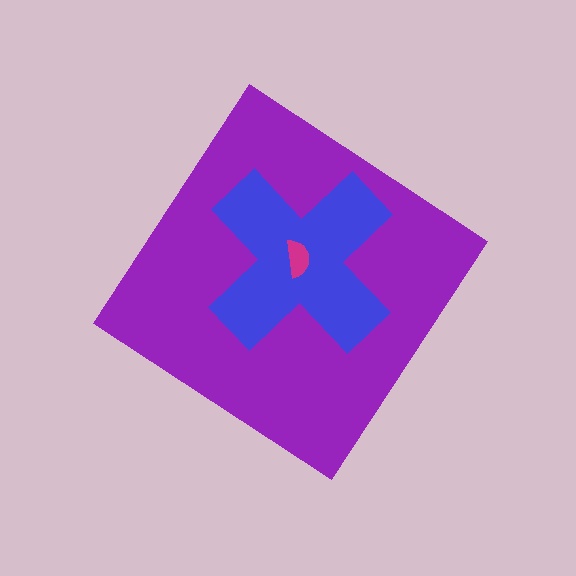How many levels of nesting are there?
3.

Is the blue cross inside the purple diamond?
Yes.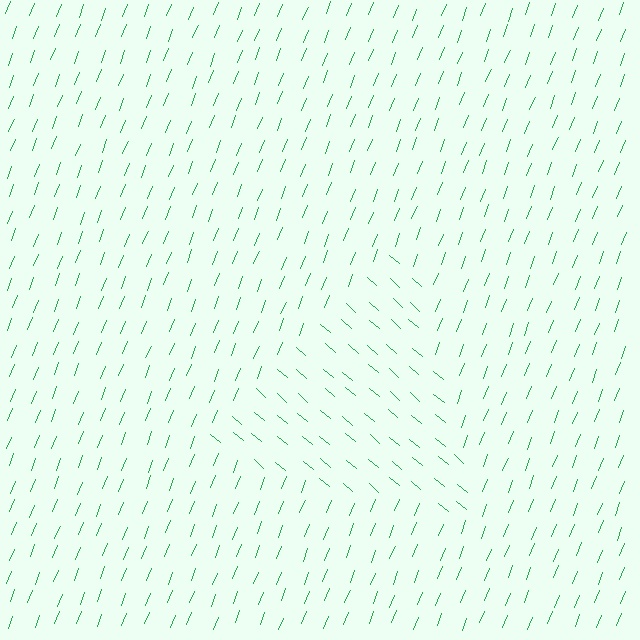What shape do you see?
I see a triangle.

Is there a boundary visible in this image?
Yes, there is a texture boundary formed by a change in line orientation.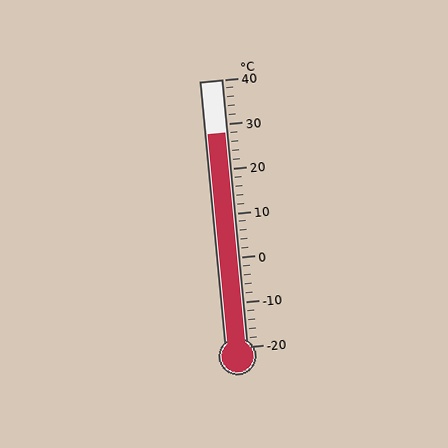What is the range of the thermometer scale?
The thermometer scale ranges from -20°C to 40°C.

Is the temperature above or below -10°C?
The temperature is above -10°C.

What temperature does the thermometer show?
The thermometer shows approximately 28°C.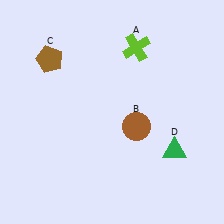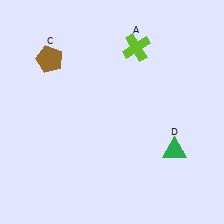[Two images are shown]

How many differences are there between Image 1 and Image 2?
There is 1 difference between the two images.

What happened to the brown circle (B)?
The brown circle (B) was removed in Image 2. It was in the bottom-right area of Image 1.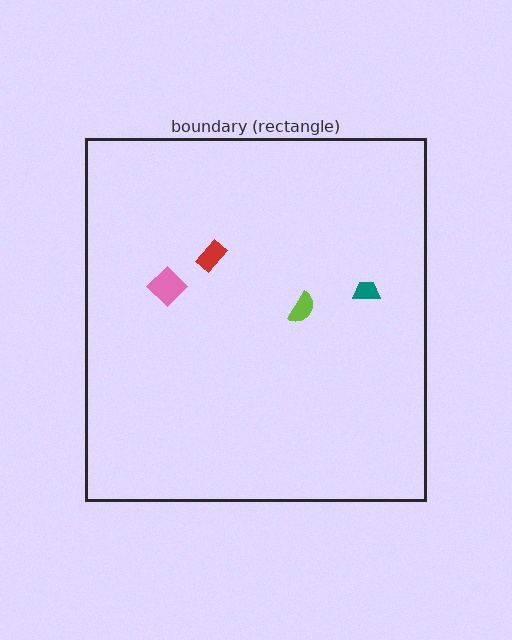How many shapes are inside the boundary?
4 inside, 0 outside.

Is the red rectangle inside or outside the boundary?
Inside.